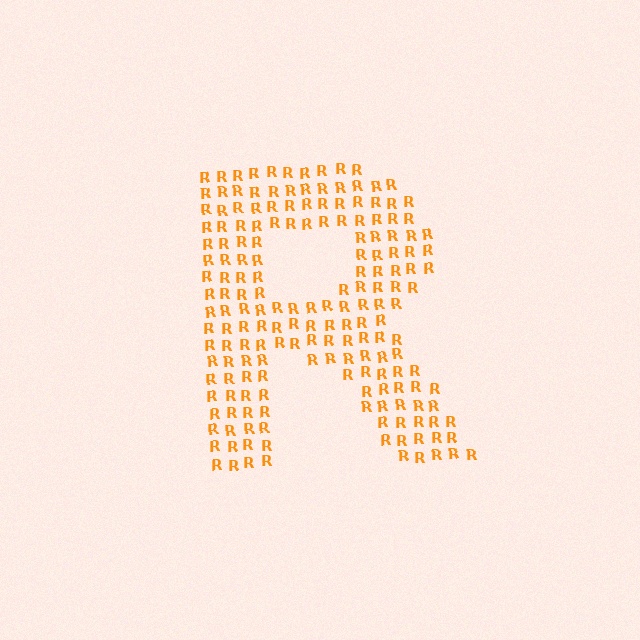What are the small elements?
The small elements are letter R's.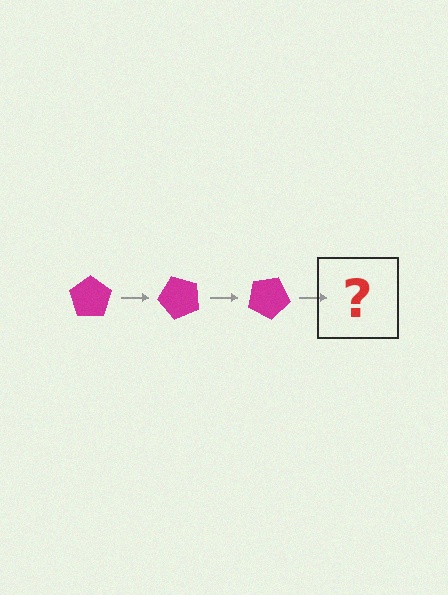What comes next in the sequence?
The next element should be a magenta pentagon rotated 150 degrees.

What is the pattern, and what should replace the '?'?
The pattern is that the pentagon rotates 50 degrees each step. The '?' should be a magenta pentagon rotated 150 degrees.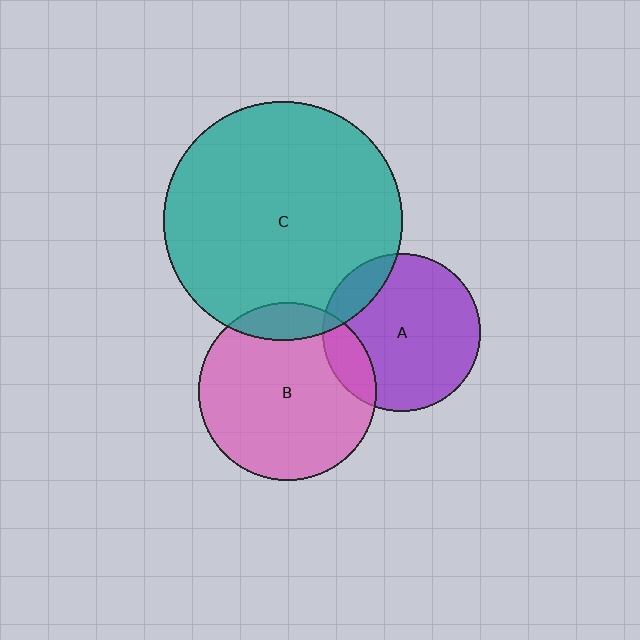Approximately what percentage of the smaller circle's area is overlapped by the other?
Approximately 10%.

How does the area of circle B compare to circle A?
Approximately 1.3 times.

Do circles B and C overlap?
Yes.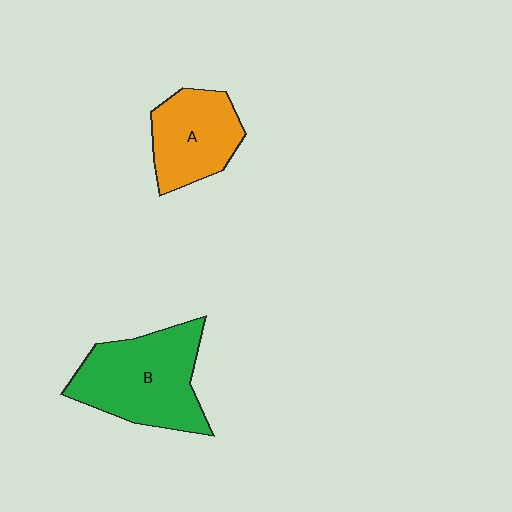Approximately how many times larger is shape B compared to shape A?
Approximately 1.4 times.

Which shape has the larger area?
Shape B (green).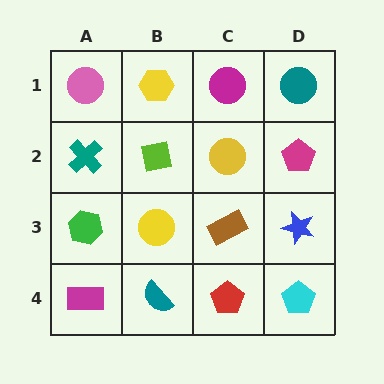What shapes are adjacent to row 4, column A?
A green hexagon (row 3, column A), a teal semicircle (row 4, column B).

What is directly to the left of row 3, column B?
A green hexagon.